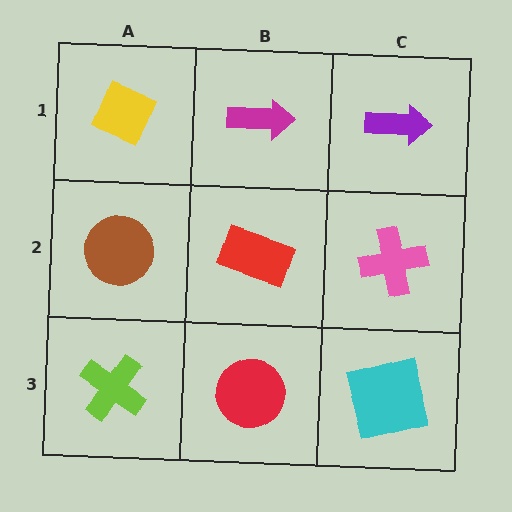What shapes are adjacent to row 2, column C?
A purple arrow (row 1, column C), a cyan square (row 3, column C), a red rectangle (row 2, column B).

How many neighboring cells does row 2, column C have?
3.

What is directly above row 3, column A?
A brown circle.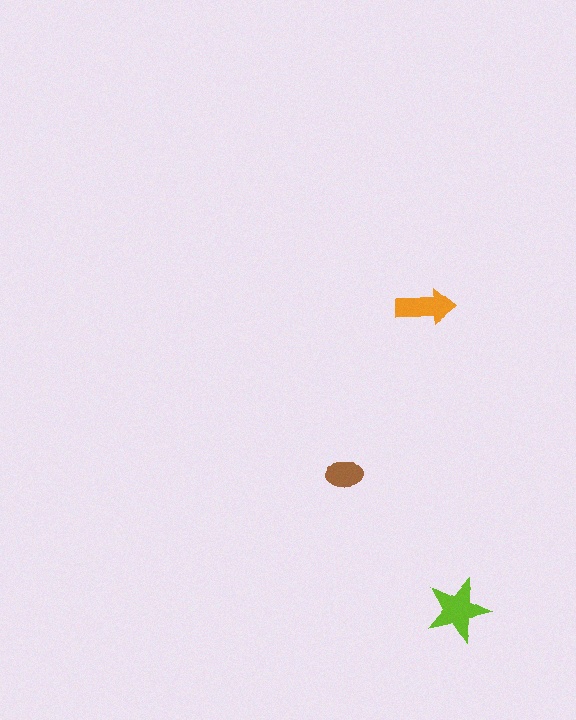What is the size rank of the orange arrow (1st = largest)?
2nd.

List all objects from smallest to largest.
The brown ellipse, the orange arrow, the lime star.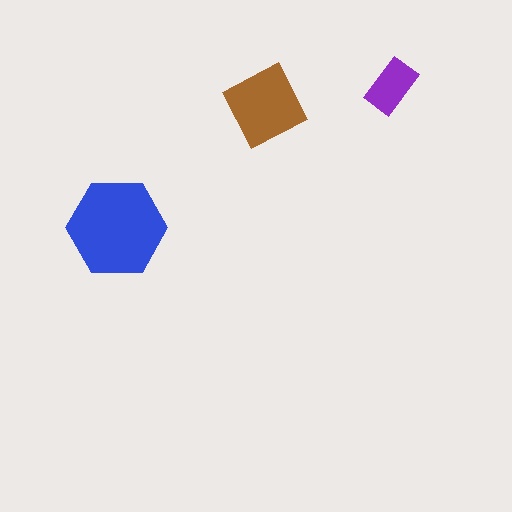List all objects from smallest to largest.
The purple rectangle, the brown diamond, the blue hexagon.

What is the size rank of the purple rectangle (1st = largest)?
3rd.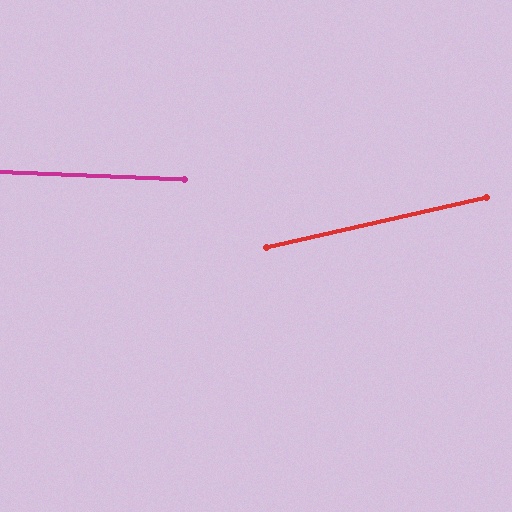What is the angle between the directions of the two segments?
Approximately 15 degrees.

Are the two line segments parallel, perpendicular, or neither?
Neither parallel nor perpendicular — they differ by about 15°.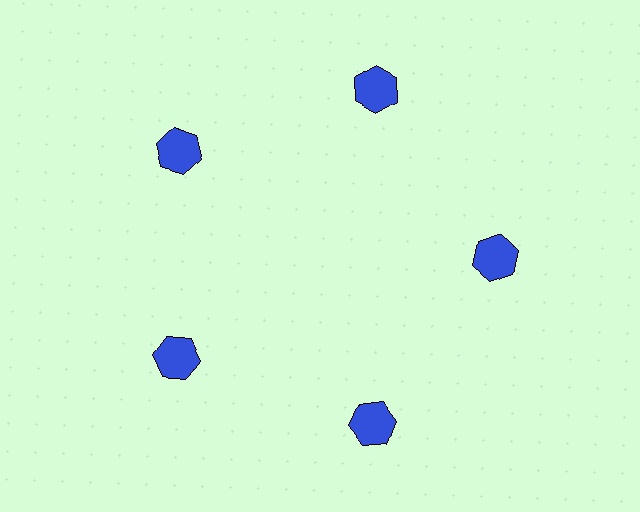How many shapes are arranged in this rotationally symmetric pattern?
There are 5 shapes, arranged in 5 groups of 1.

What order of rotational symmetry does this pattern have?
This pattern has 5-fold rotational symmetry.